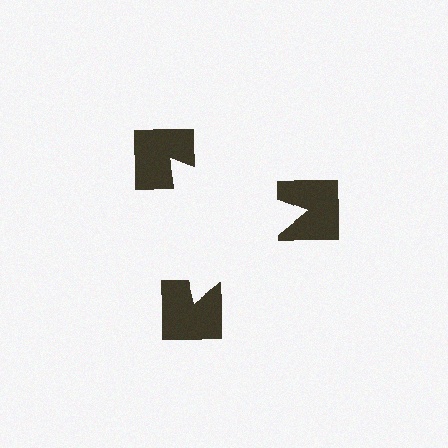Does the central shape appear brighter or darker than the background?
It typically appears slightly brighter than the background, even though no actual brightness change is drawn.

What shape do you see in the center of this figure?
An illusory triangle — its edges are inferred from the aligned wedge cuts in the notched squares, not physically drawn.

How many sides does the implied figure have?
3 sides.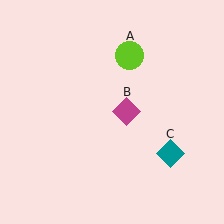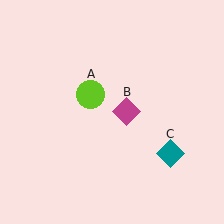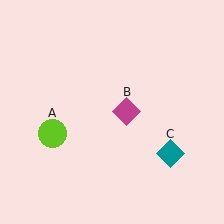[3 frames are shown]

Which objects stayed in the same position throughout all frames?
Magenta diamond (object B) and teal diamond (object C) remained stationary.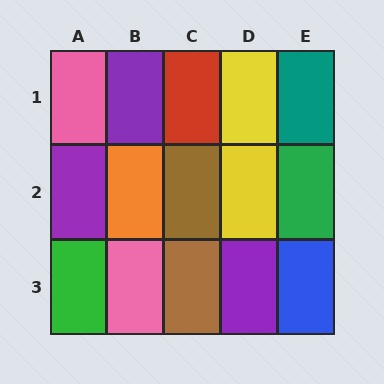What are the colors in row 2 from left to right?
Purple, orange, brown, yellow, green.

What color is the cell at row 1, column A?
Pink.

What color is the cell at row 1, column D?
Yellow.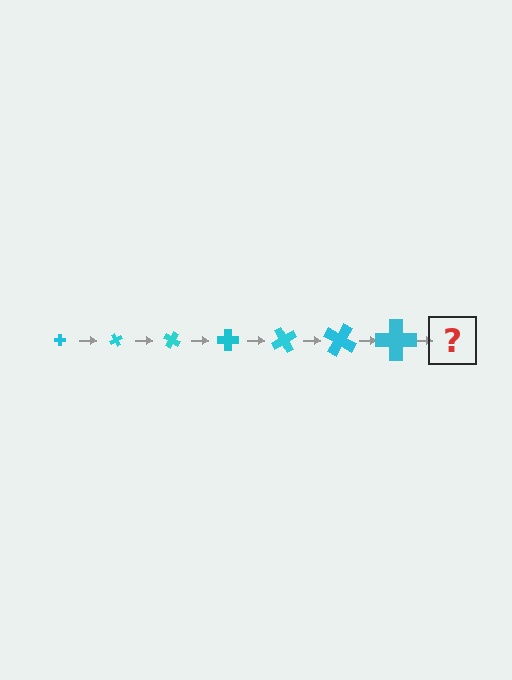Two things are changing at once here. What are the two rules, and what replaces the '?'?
The two rules are that the cross grows larger each step and it rotates 60 degrees each step. The '?' should be a cross, larger than the previous one and rotated 420 degrees from the start.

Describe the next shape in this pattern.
It should be a cross, larger than the previous one and rotated 420 degrees from the start.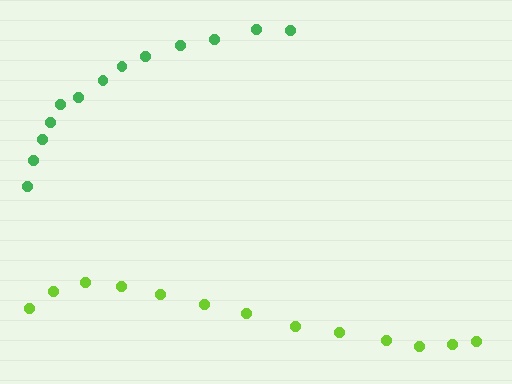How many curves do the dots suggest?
There are 2 distinct paths.